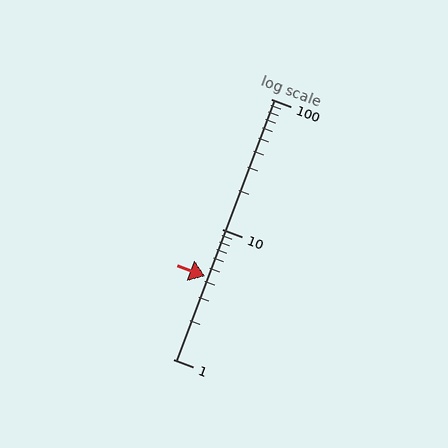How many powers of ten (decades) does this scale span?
The scale spans 2 decades, from 1 to 100.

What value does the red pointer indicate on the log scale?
The pointer indicates approximately 4.3.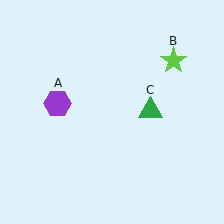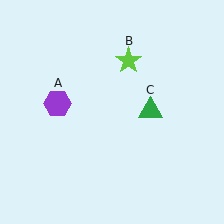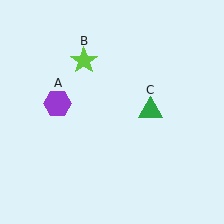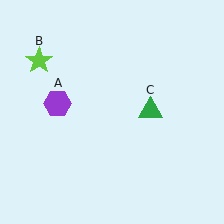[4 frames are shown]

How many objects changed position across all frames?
1 object changed position: lime star (object B).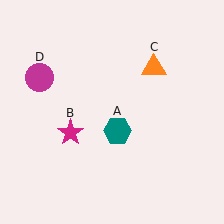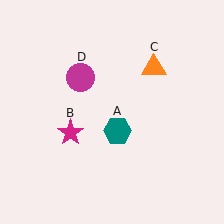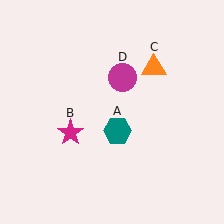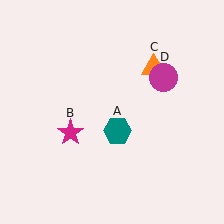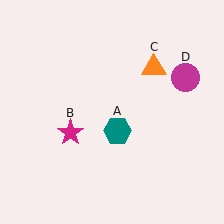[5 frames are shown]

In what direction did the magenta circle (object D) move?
The magenta circle (object D) moved right.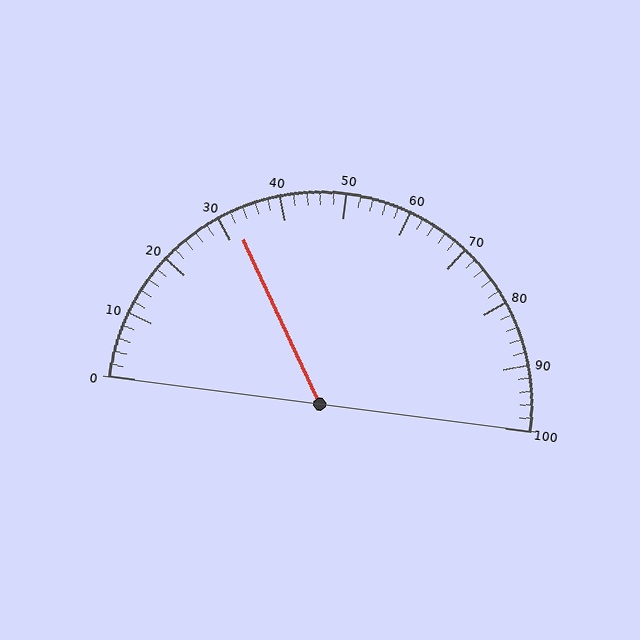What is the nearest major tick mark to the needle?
The nearest major tick mark is 30.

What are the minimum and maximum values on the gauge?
The gauge ranges from 0 to 100.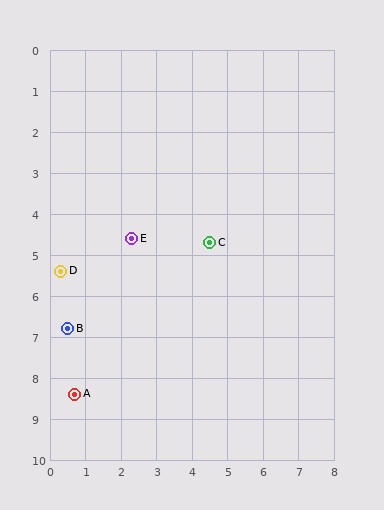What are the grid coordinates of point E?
Point E is at approximately (2.3, 4.6).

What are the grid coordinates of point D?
Point D is at approximately (0.3, 5.4).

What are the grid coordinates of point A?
Point A is at approximately (0.7, 8.4).